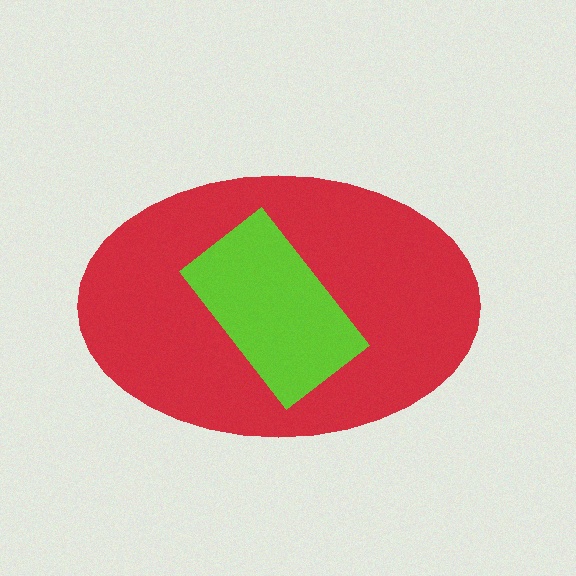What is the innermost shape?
The lime rectangle.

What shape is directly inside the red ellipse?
The lime rectangle.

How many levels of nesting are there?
2.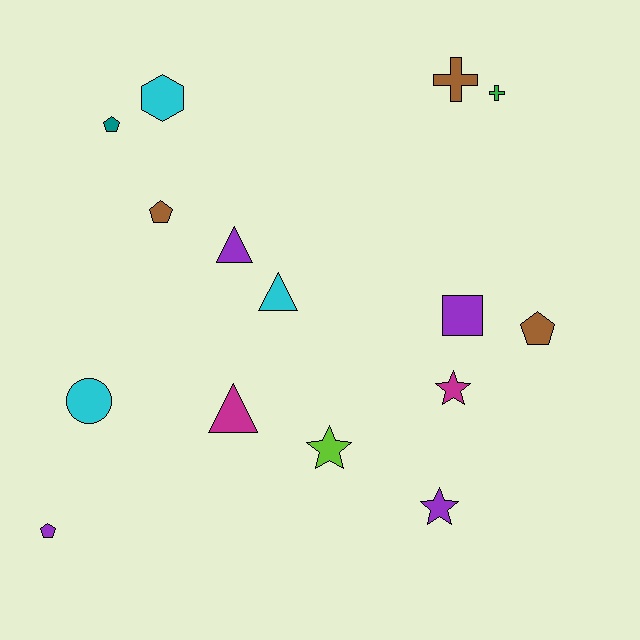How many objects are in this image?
There are 15 objects.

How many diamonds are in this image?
There are no diamonds.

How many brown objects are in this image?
There are 3 brown objects.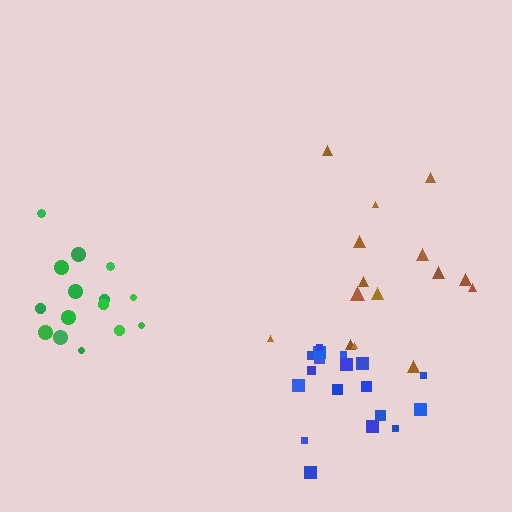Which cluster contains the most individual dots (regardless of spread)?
Blue (18).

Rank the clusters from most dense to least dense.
blue, green, brown.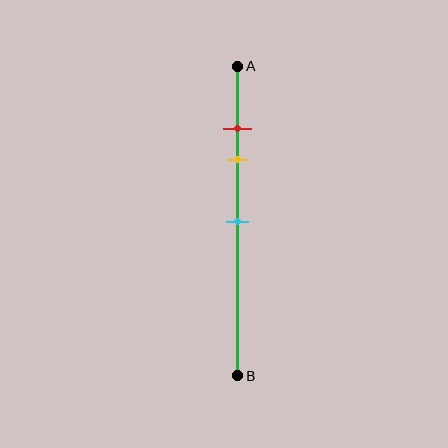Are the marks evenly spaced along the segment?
No, the marks are not evenly spaced.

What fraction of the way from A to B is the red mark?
The red mark is approximately 20% (0.2) of the way from A to B.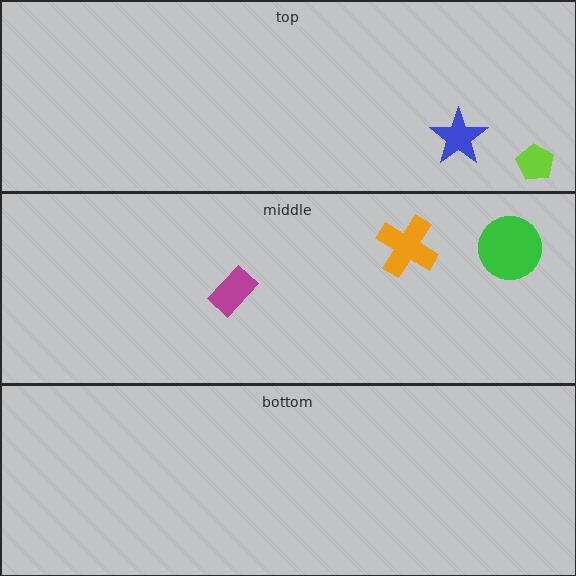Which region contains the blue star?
The top region.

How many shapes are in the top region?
2.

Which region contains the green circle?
The middle region.